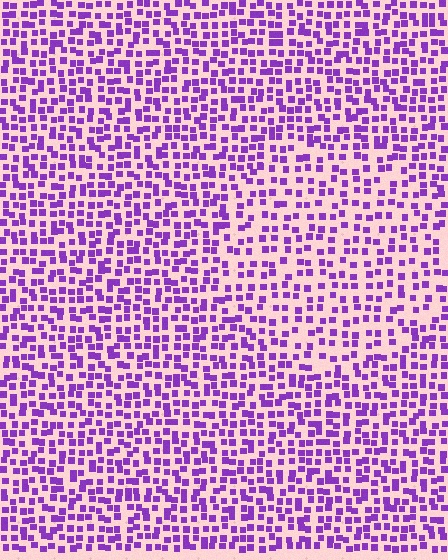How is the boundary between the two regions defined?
The boundary is defined by a change in element density (approximately 1.5x ratio). All elements are the same color, size, and shape.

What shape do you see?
I see a circle.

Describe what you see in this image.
The image contains small purple elements arranged at two different densities. A circle-shaped region is visible where the elements are less densely packed than the surrounding area.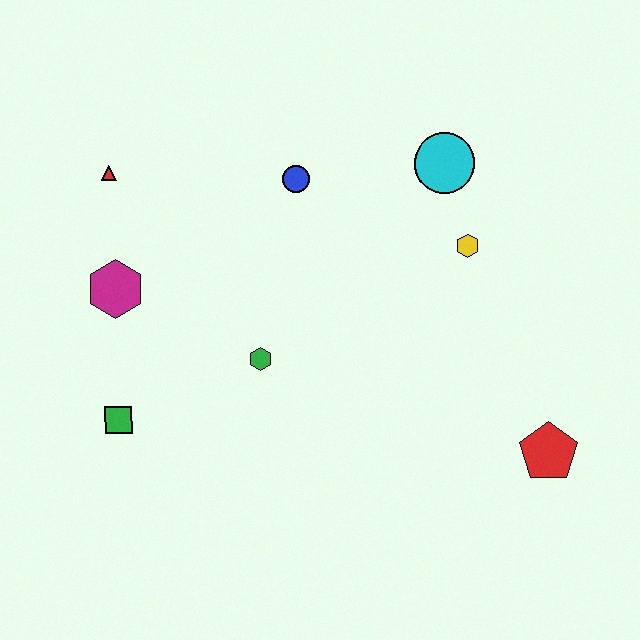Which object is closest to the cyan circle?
The yellow hexagon is closest to the cyan circle.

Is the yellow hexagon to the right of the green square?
Yes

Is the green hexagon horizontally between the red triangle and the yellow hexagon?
Yes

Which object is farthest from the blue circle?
The red pentagon is farthest from the blue circle.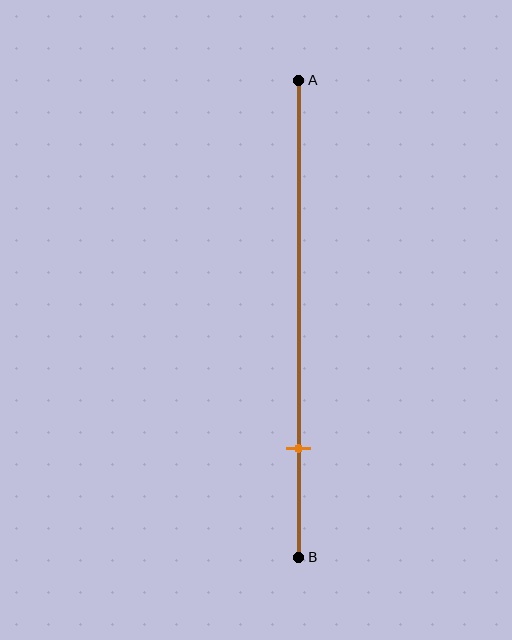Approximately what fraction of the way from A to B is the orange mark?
The orange mark is approximately 75% of the way from A to B.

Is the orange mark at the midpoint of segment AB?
No, the mark is at about 75% from A, not at the 50% midpoint.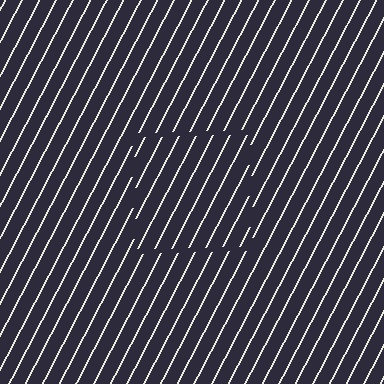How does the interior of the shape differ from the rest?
The interior of the shape contains the same grating, shifted by half a period — the contour is defined by the phase discontinuity where line-ends from the inner and outer gratings abut.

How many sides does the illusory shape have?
4 sides — the line-ends trace a square.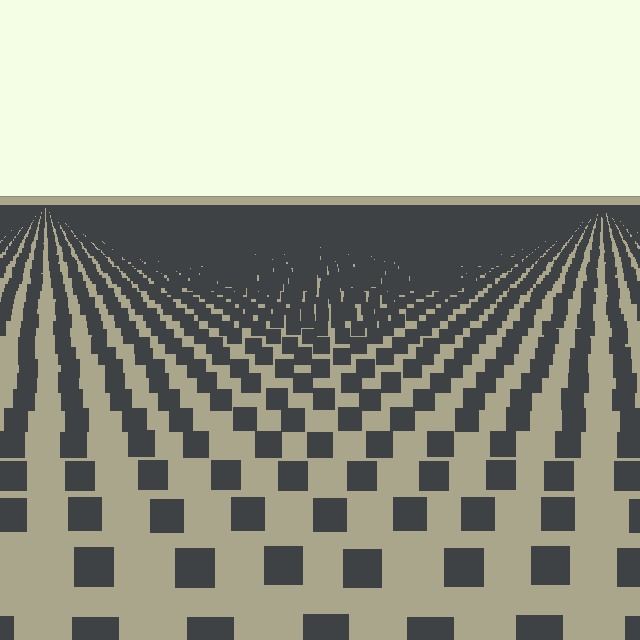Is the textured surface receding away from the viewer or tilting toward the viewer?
The surface is receding away from the viewer. Texture elements get smaller and denser toward the top.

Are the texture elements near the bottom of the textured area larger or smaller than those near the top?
Larger. Near the bottom, elements are closer to the viewer and appear at a bigger on-screen size.